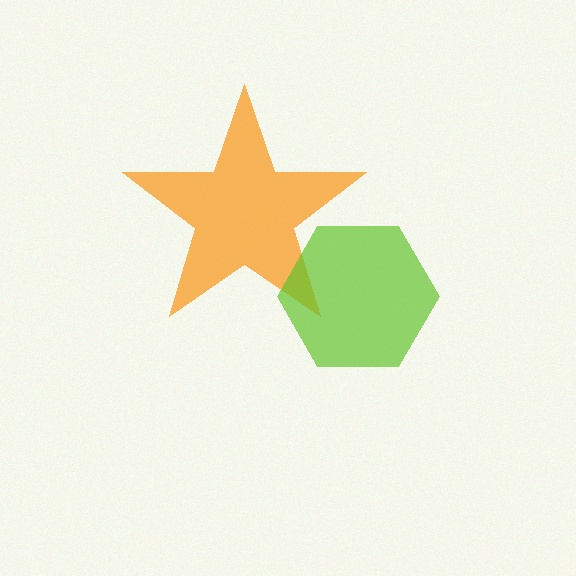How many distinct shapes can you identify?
There are 2 distinct shapes: an orange star, a lime hexagon.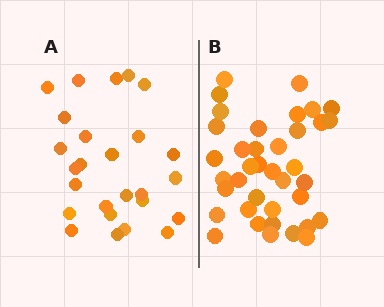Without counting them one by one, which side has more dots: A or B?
Region B (the right region) has more dots.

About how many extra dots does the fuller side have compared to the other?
Region B has roughly 12 or so more dots than region A.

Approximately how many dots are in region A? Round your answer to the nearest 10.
About 30 dots. (The exact count is 26, which rounds to 30.)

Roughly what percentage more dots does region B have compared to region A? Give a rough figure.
About 45% more.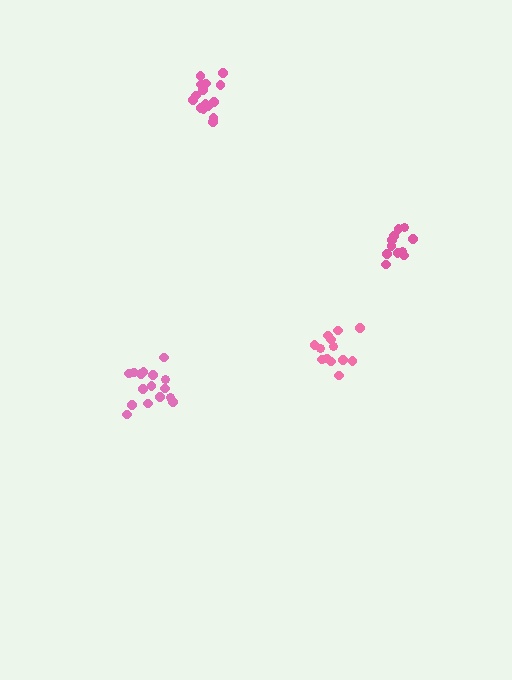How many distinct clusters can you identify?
There are 4 distinct clusters.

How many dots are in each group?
Group 1: 13 dots, Group 2: 16 dots, Group 3: 12 dots, Group 4: 16 dots (57 total).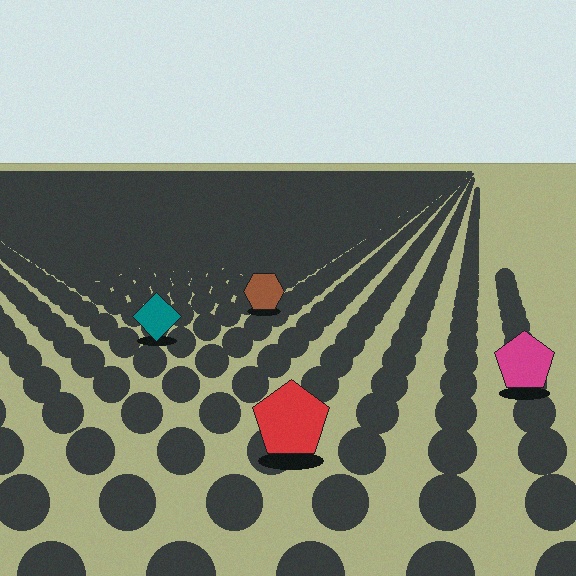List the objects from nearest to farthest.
From nearest to farthest: the red pentagon, the magenta pentagon, the teal diamond, the brown hexagon.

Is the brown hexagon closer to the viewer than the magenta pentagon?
No. The magenta pentagon is closer — you can tell from the texture gradient: the ground texture is coarser near it.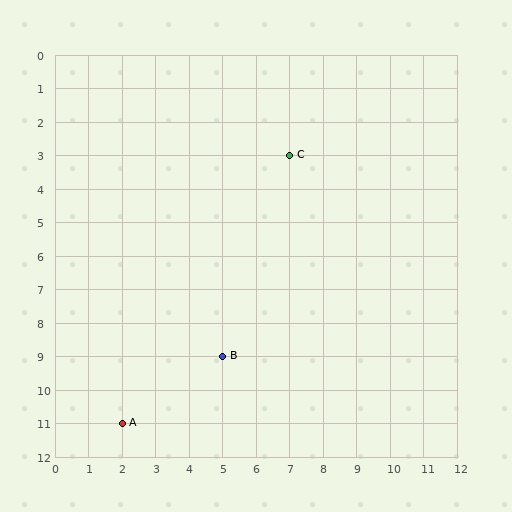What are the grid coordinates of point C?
Point C is at grid coordinates (7, 3).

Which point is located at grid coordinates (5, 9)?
Point B is at (5, 9).